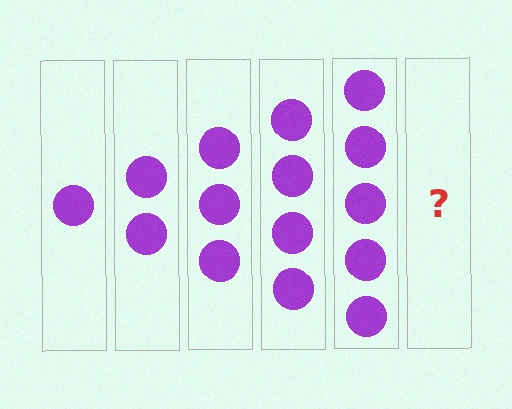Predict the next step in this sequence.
The next step is 6 circles.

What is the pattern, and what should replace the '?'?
The pattern is that each step adds one more circle. The '?' should be 6 circles.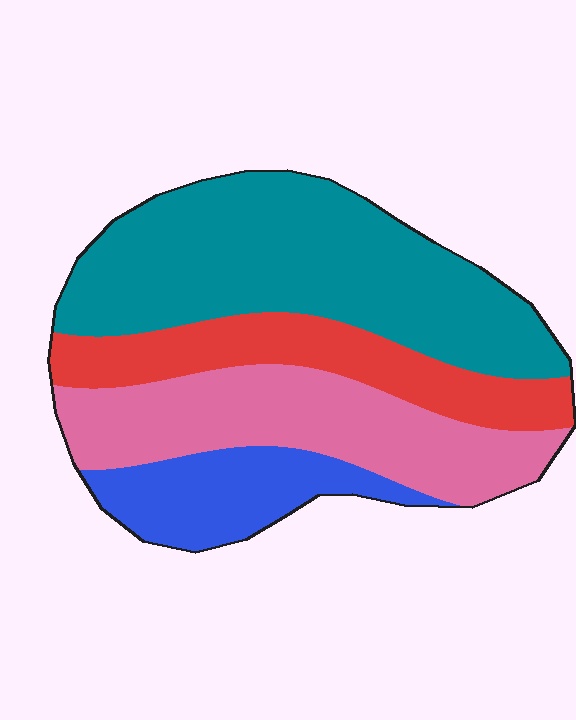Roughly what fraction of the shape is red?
Red takes up less than a quarter of the shape.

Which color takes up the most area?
Teal, at roughly 40%.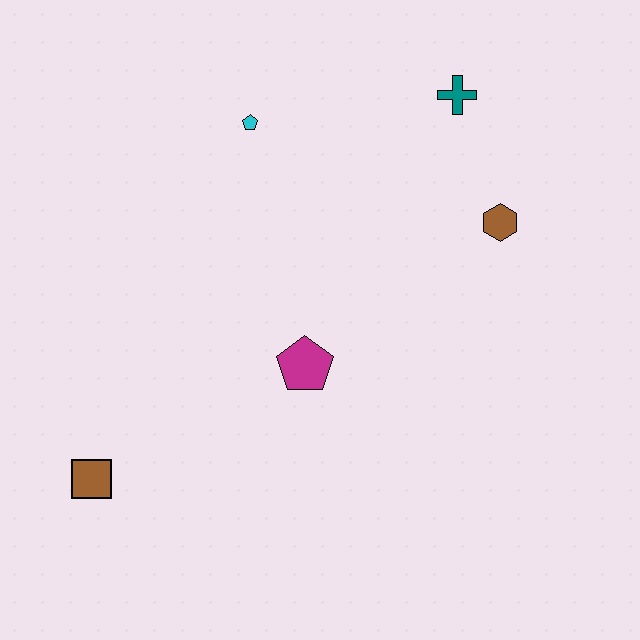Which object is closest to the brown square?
The magenta pentagon is closest to the brown square.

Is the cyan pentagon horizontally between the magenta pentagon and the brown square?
Yes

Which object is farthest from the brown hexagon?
The brown square is farthest from the brown hexagon.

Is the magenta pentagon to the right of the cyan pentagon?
Yes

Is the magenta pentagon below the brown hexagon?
Yes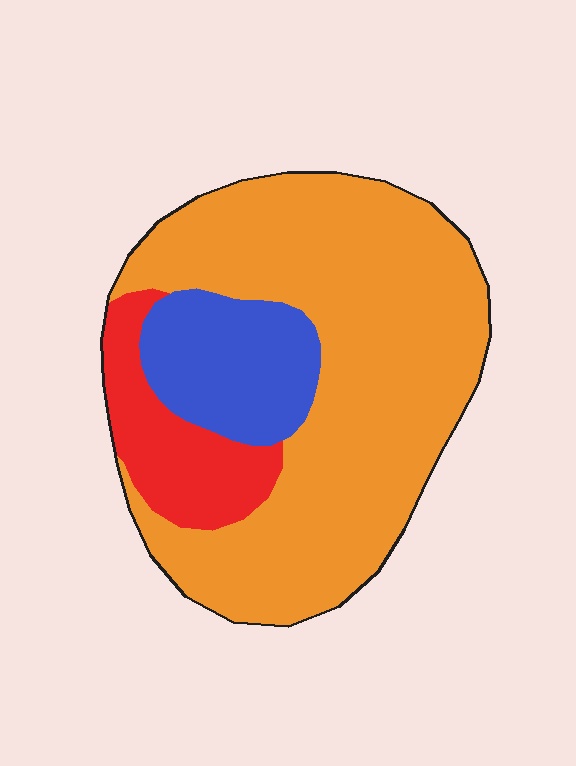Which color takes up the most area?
Orange, at roughly 70%.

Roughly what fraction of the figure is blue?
Blue covers about 15% of the figure.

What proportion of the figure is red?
Red takes up about one eighth (1/8) of the figure.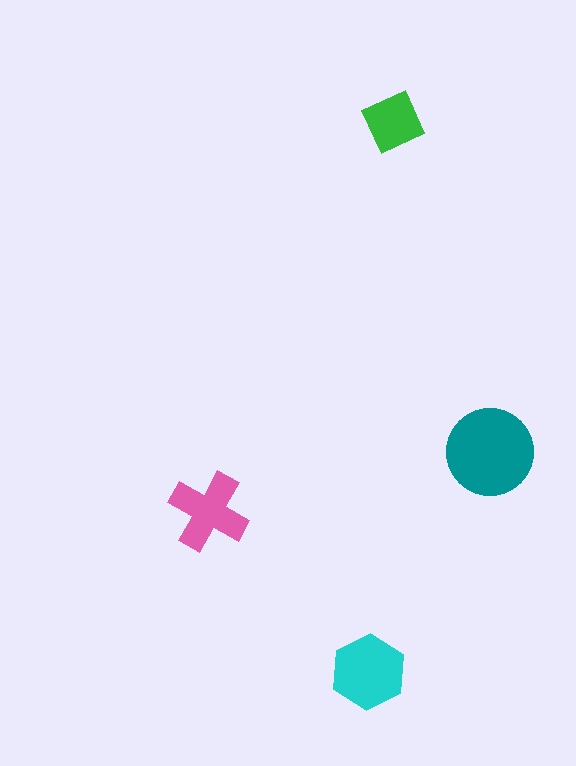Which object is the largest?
The teal circle.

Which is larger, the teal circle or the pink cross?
The teal circle.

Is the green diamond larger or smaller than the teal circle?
Smaller.